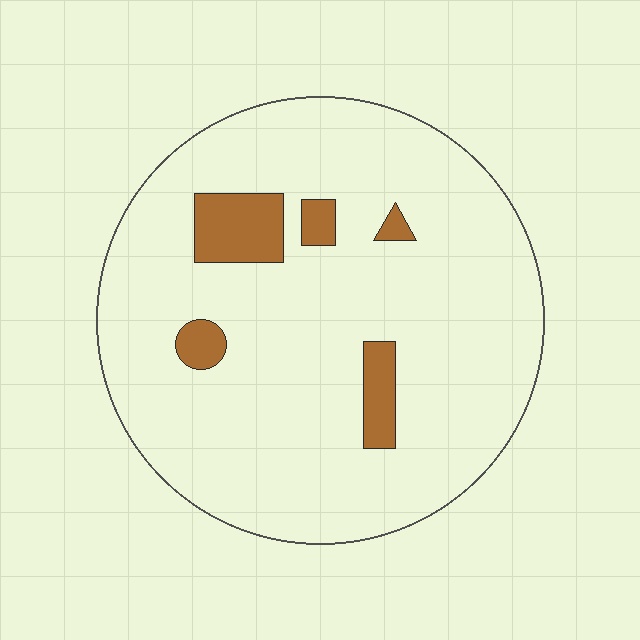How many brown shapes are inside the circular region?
5.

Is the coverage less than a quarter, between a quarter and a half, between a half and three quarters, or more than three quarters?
Less than a quarter.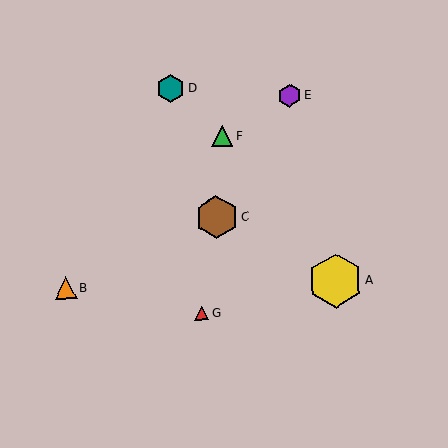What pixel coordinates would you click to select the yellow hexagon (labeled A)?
Click at (335, 281) to select the yellow hexagon A.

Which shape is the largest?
The yellow hexagon (labeled A) is the largest.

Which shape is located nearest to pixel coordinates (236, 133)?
The green triangle (labeled F) at (222, 136) is nearest to that location.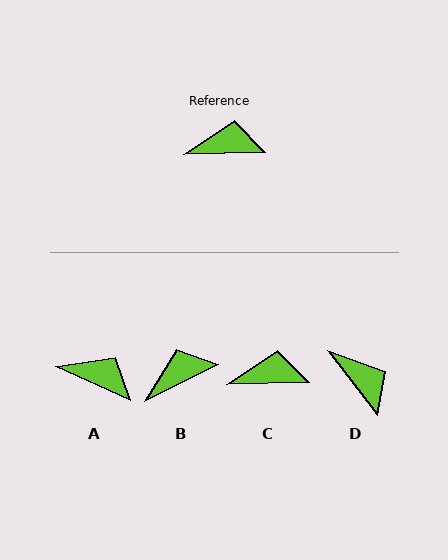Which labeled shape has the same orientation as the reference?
C.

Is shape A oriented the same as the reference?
No, it is off by about 25 degrees.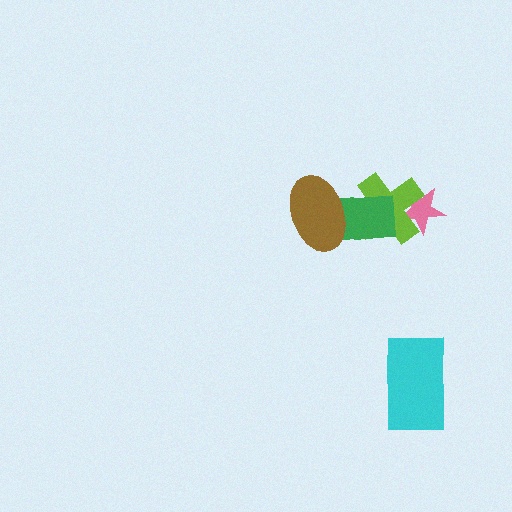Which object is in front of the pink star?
The lime cross is in front of the pink star.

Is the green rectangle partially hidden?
Yes, it is partially covered by another shape.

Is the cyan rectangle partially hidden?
No, no other shape covers it.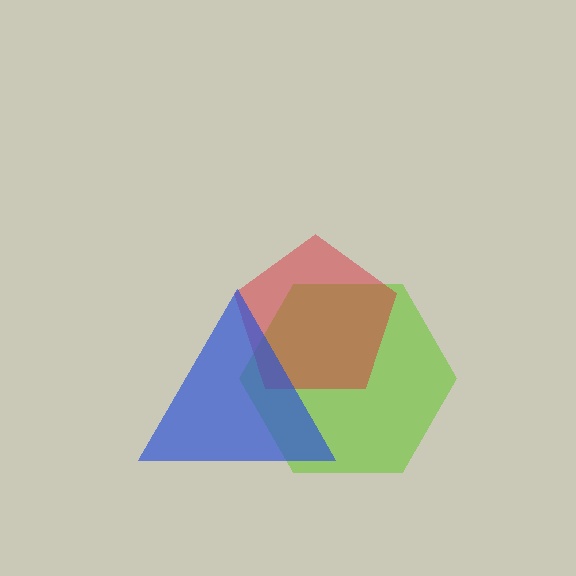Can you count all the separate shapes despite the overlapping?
Yes, there are 3 separate shapes.